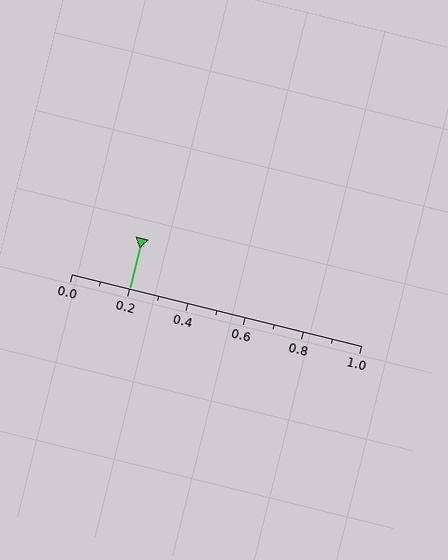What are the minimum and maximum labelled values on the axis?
The axis runs from 0.0 to 1.0.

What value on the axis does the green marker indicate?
The marker indicates approximately 0.2.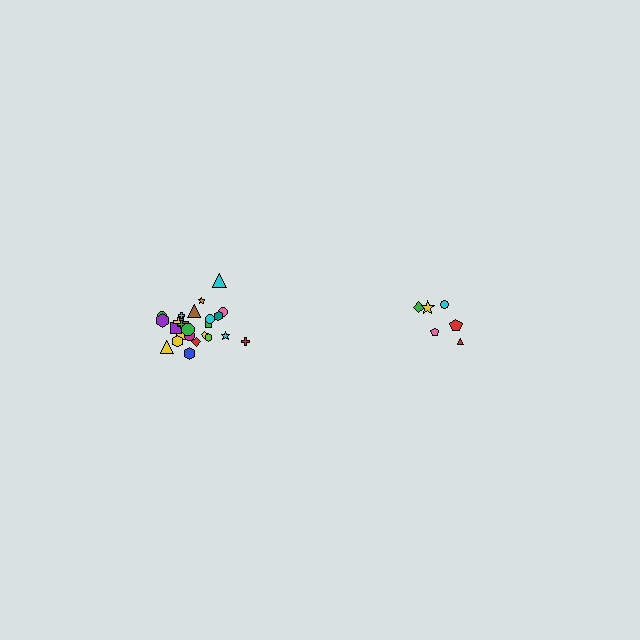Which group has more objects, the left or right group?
The left group.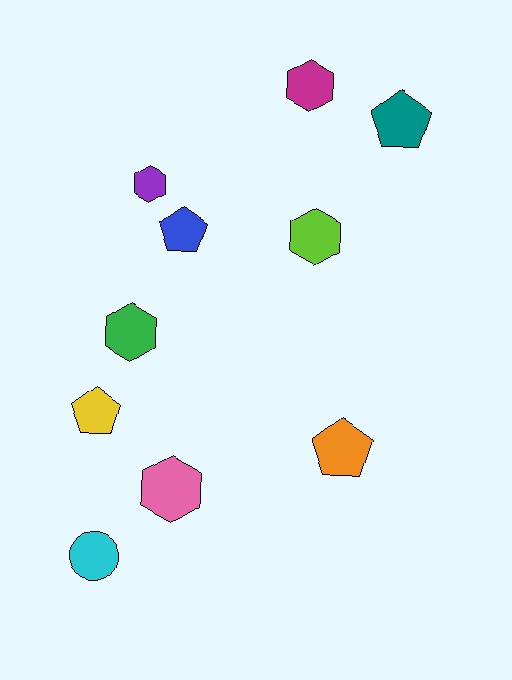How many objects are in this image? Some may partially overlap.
There are 10 objects.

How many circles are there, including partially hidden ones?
There is 1 circle.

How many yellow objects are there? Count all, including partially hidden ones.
There is 1 yellow object.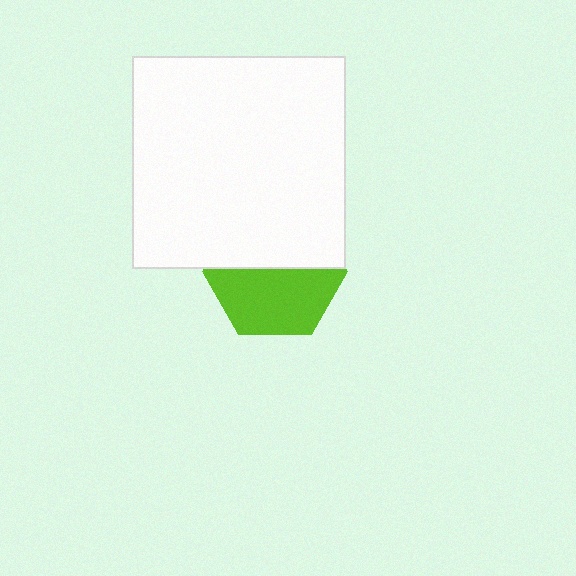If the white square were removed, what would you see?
You would see the complete lime hexagon.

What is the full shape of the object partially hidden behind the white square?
The partially hidden object is a lime hexagon.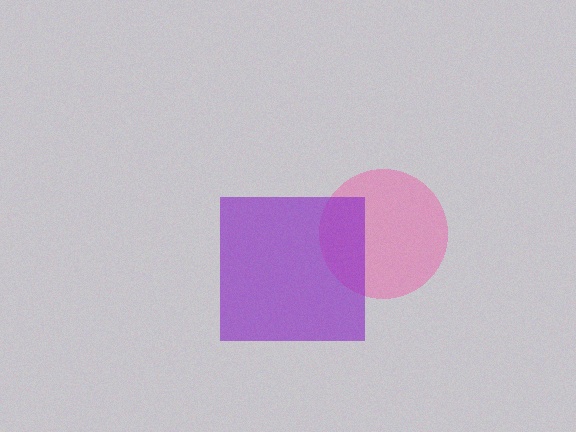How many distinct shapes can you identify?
There are 2 distinct shapes: a pink circle, a purple square.